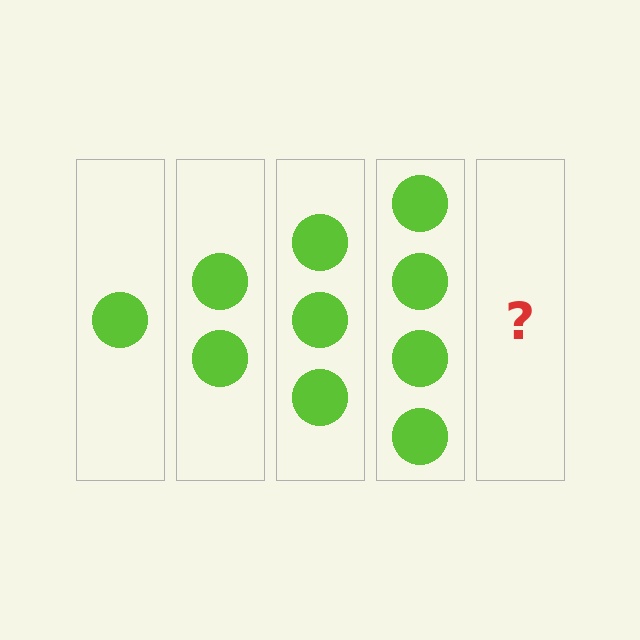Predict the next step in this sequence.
The next step is 5 circles.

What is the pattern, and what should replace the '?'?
The pattern is that each step adds one more circle. The '?' should be 5 circles.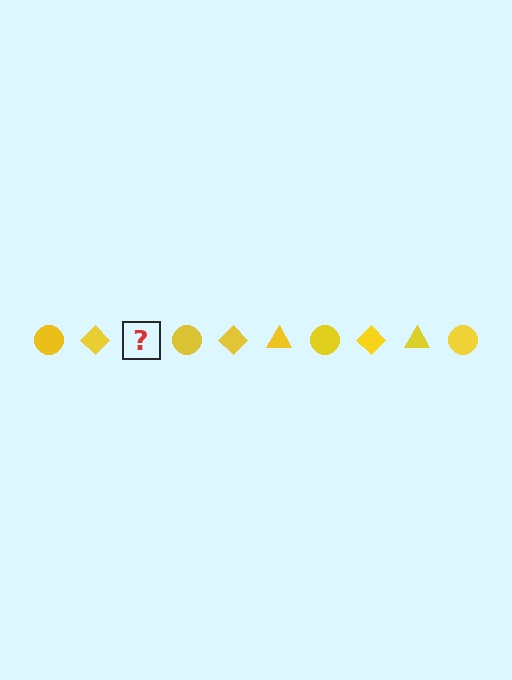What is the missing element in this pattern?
The missing element is a yellow triangle.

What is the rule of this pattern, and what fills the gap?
The rule is that the pattern cycles through circle, diamond, triangle shapes in yellow. The gap should be filled with a yellow triangle.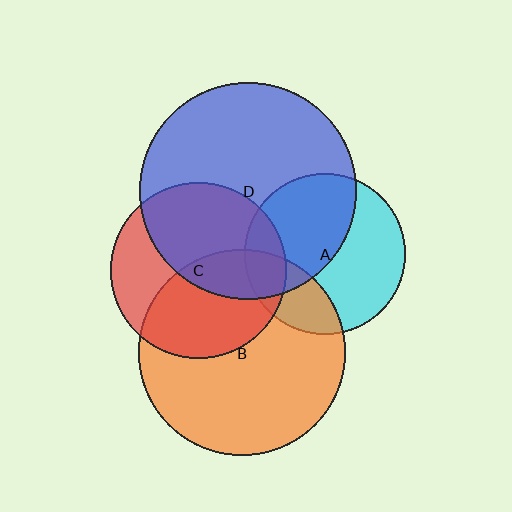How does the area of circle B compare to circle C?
Approximately 1.4 times.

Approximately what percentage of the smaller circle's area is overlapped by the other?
Approximately 25%.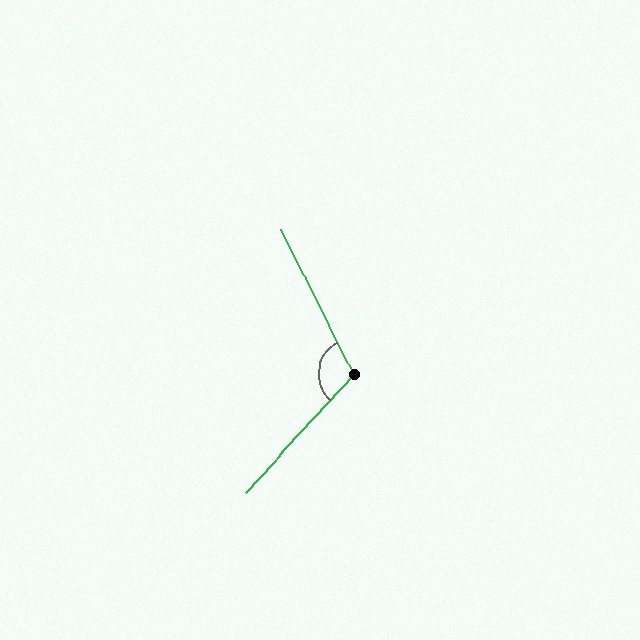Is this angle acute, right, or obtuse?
It is obtuse.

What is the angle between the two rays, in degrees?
Approximately 111 degrees.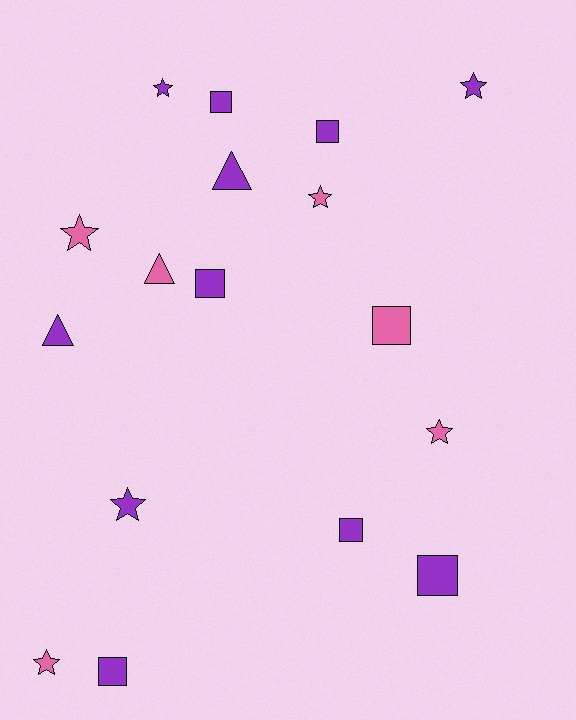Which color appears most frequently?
Purple, with 11 objects.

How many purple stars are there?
There are 3 purple stars.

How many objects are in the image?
There are 17 objects.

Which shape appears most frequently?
Square, with 7 objects.